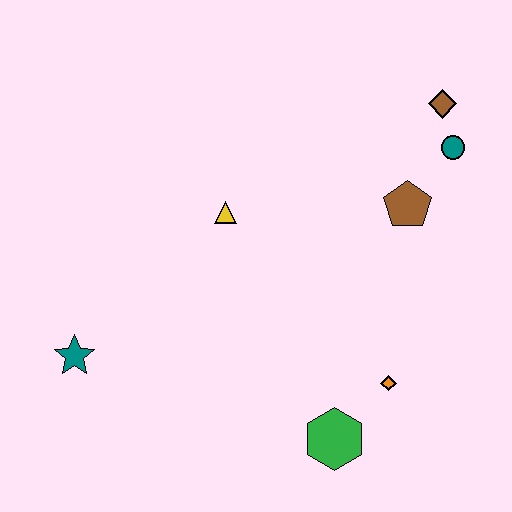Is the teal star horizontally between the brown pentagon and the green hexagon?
No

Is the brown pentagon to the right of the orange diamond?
Yes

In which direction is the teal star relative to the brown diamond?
The teal star is to the left of the brown diamond.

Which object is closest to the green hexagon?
The orange diamond is closest to the green hexagon.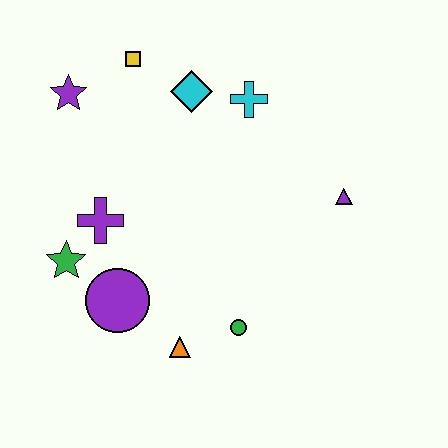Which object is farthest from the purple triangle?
The purple star is farthest from the purple triangle.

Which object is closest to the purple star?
The yellow square is closest to the purple star.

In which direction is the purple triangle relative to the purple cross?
The purple triangle is to the right of the purple cross.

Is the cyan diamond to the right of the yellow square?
Yes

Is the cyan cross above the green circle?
Yes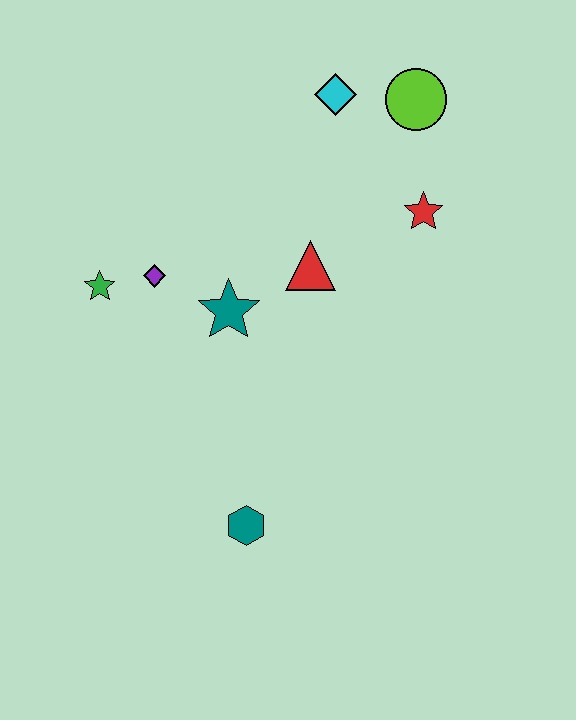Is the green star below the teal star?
No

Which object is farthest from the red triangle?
The teal hexagon is farthest from the red triangle.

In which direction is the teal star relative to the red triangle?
The teal star is to the left of the red triangle.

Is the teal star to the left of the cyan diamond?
Yes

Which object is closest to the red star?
The lime circle is closest to the red star.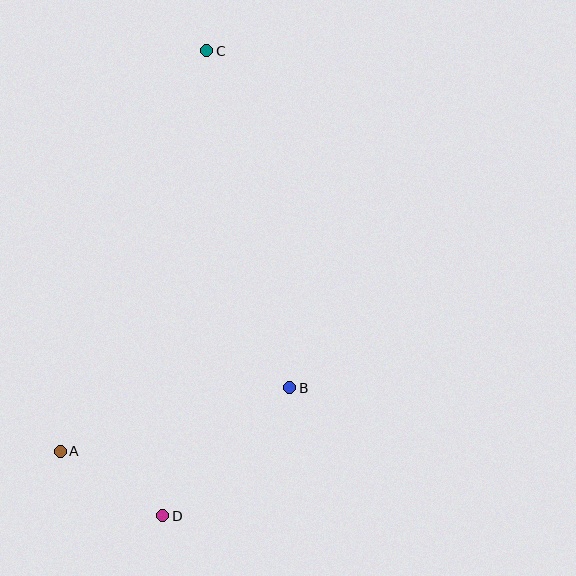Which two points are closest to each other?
Points A and D are closest to each other.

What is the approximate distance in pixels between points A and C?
The distance between A and C is approximately 426 pixels.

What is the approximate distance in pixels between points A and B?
The distance between A and B is approximately 238 pixels.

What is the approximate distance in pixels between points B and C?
The distance between B and C is approximately 347 pixels.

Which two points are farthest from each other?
Points C and D are farthest from each other.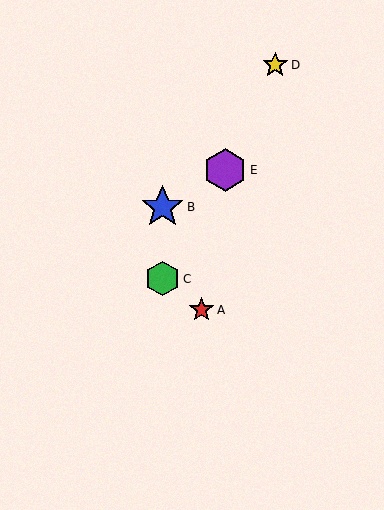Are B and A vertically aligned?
No, B is at x≈162 and A is at x≈202.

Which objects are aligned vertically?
Objects B, C are aligned vertically.